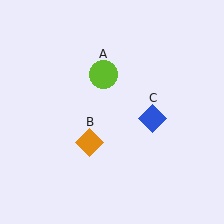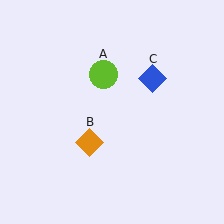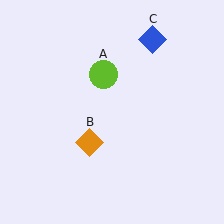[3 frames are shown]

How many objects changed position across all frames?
1 object changed position: blue diamond (object C).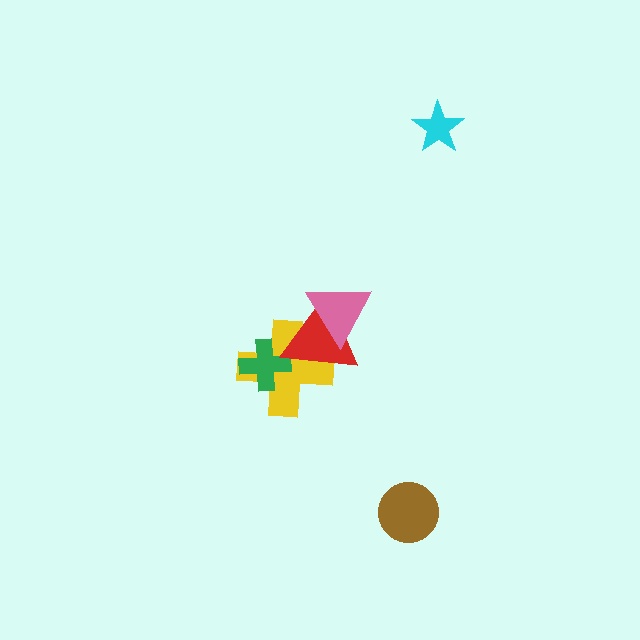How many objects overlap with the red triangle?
3 objects overlap with the red triangle.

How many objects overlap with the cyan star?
0 objects overlap with the cyan star.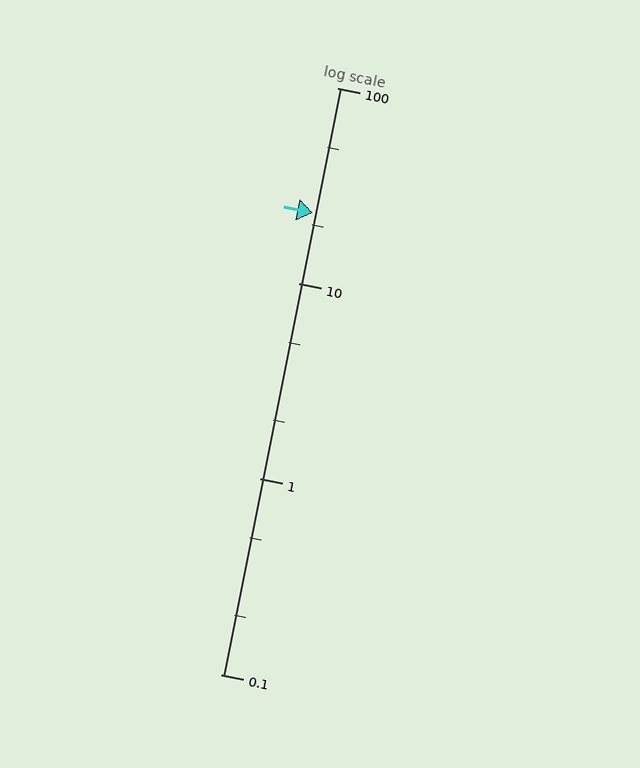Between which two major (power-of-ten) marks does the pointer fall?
The pointer is between 10 and 100.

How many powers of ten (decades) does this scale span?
The scale spans 3 decades, from 0.1 to 100.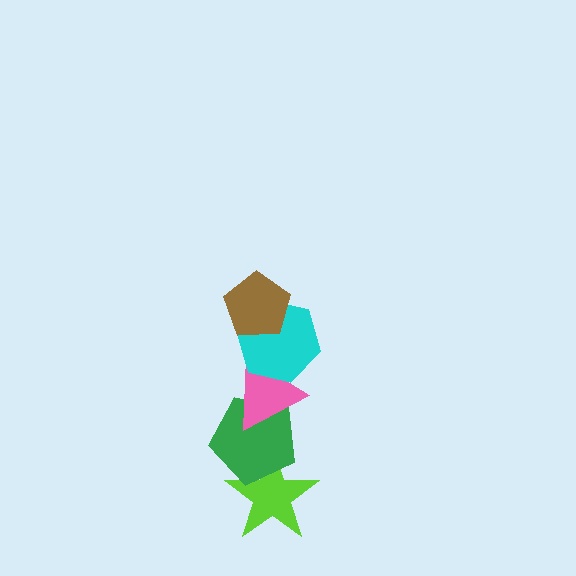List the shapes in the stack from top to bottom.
From top to bottom: the brown pentagon, the cyan hexagon, the pink triangle, the green pentagon, the lime star.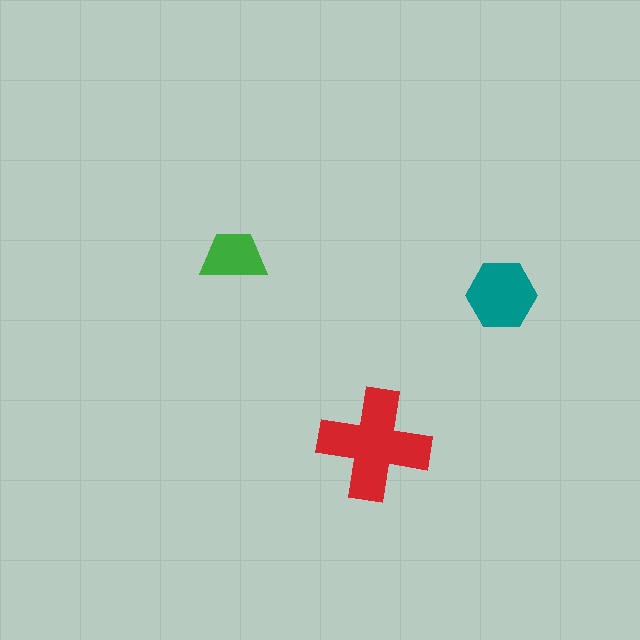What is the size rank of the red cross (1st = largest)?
1st.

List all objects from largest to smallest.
The red cross, the teal hexagon, the green trapezoid.